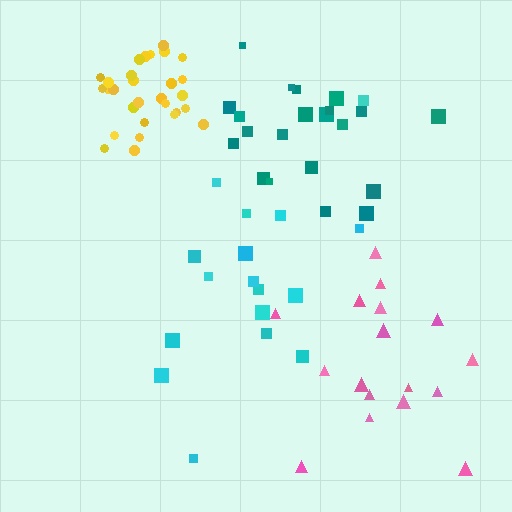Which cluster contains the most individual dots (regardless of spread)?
Yellow (29).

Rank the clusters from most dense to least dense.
yellow, teal, pink, cyan.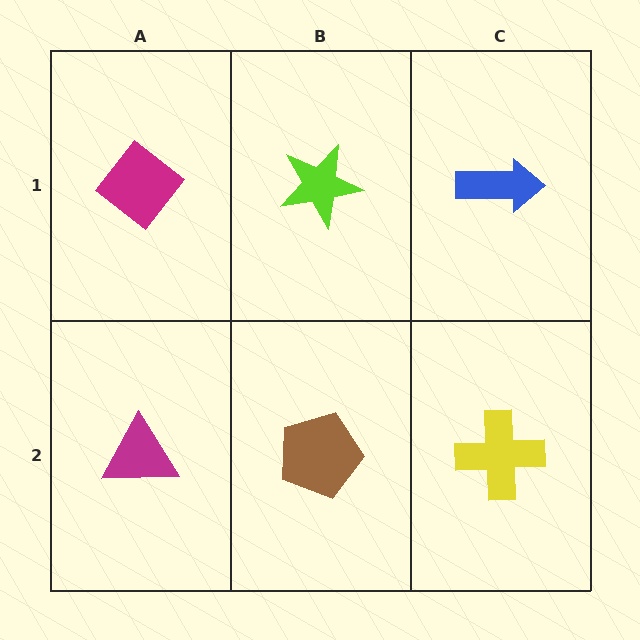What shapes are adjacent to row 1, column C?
A yellow cross (row 2, column C), a lime star (row 1, column B).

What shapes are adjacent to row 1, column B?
A brown pentagon (row 2, column B), a magenta diamond (row 1, column A), a blue arrow (row 1, column C).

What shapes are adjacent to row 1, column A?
A magenta triangle (row 2, column A), a lime star (row 1, column B).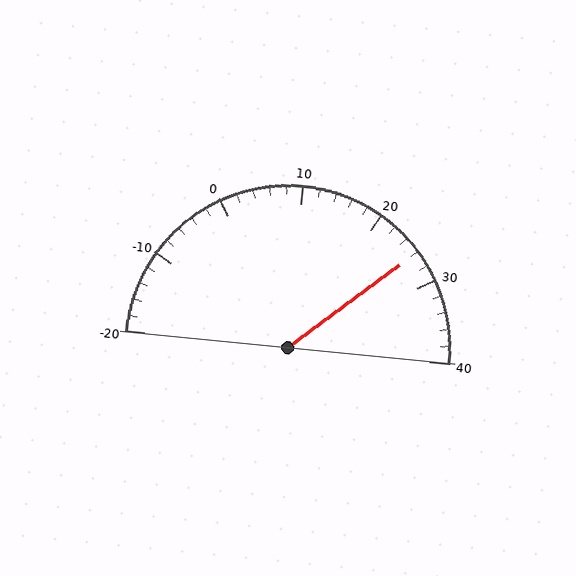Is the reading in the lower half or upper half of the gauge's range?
The reading is in the upper half of the range (-20 to 40).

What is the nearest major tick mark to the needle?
The nearest major tick mark is 30.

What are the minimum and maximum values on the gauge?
The gauge ranges from -20 to 40.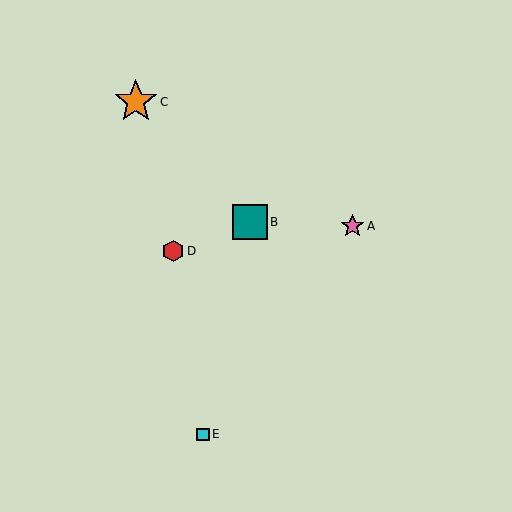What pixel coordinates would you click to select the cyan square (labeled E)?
Click at (203, 434) to select the cyan square E.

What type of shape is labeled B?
Shape B is a teal square.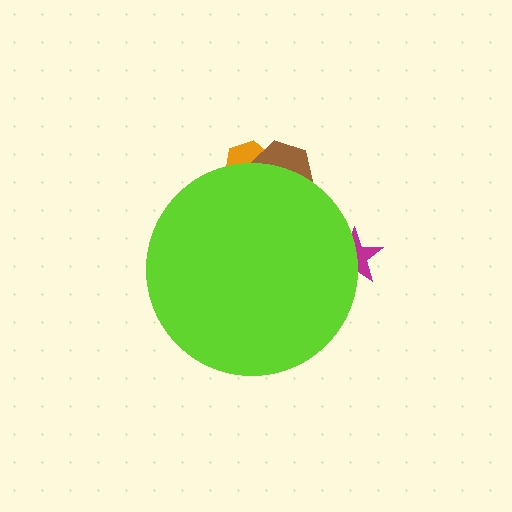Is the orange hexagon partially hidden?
Yes, the orange hexagon is partially hidden behind the lime circle.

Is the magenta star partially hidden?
Yes, the magenta star is partially hidden behind the lime circle.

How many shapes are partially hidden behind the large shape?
3 shapes are partially hidden.